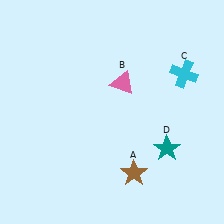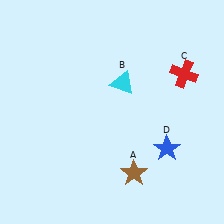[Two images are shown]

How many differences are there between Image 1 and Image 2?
There are 3 differences between the two images.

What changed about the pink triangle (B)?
In Image 1, B is pink. In Image 2, it changed to cyan.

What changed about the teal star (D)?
In Image 1, D is teal. In Image 2, it changed to blue.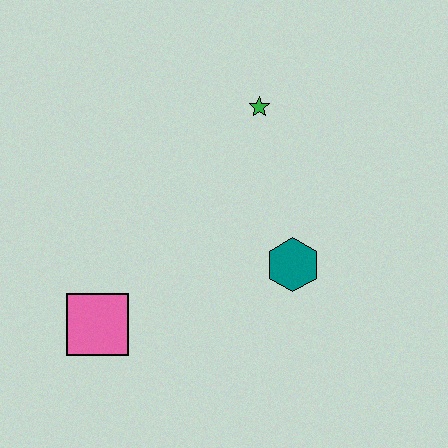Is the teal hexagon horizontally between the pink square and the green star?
No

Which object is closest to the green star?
The teal hexagon is closest to the green star.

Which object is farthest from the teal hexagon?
The pink square is farthest from the teal hexagon.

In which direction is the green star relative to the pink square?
The green star is above the pink square.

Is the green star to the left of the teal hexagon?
Yes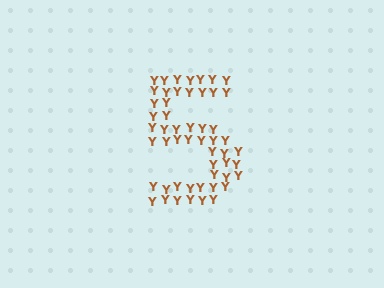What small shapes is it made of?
It is made of small letter Y's.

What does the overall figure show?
The overall figure shows the digit 5.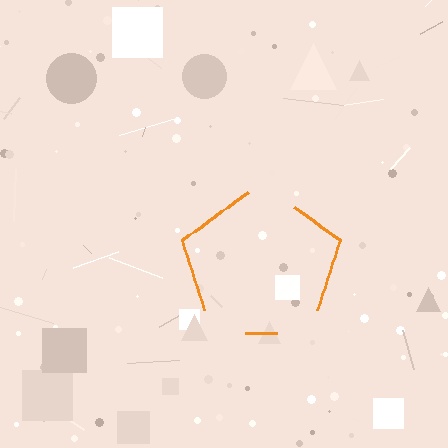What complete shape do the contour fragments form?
The contour fragments form a pentagon.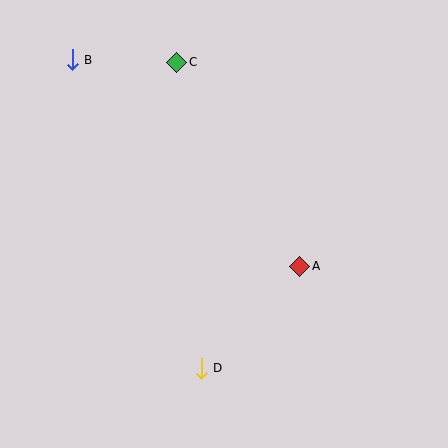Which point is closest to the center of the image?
Point A at (300, 266) is closest to the center.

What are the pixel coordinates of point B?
Point B is at (72, 60).